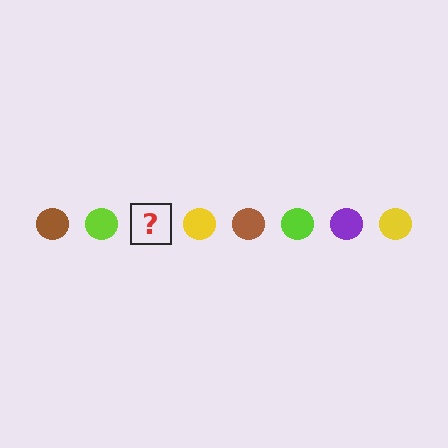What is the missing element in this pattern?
The missing element is a purple circle.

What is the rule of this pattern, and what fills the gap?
The rule is that the pattern cycles through brown, lime, purple, yellow circles. The gap should be filled with a purple circle.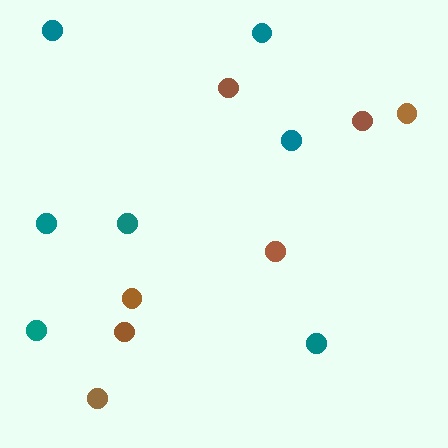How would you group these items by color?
There are 2 groups: one group of brown circles (7) and one group of teal circles (7).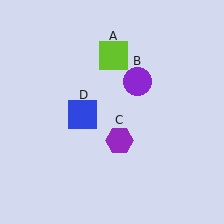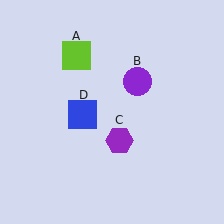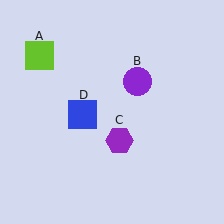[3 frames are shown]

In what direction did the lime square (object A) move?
The lime square (object A) moved left.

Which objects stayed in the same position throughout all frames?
Purple circle (object B) and purple hexagon (object C) and blue square (object D) remained stationary.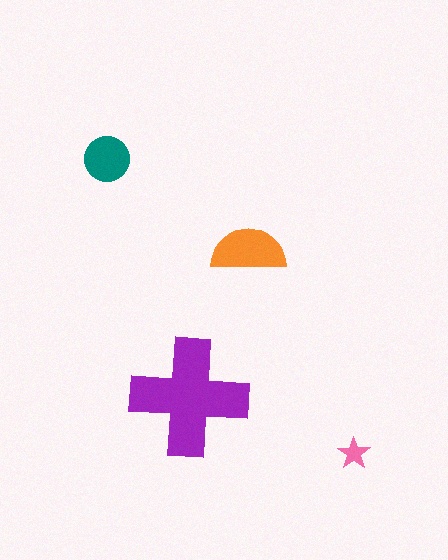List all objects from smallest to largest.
The pink star, the teal circle, the orange semicircle, the purple cross.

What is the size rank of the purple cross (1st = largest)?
1st.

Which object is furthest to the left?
The teal circle is leftmost.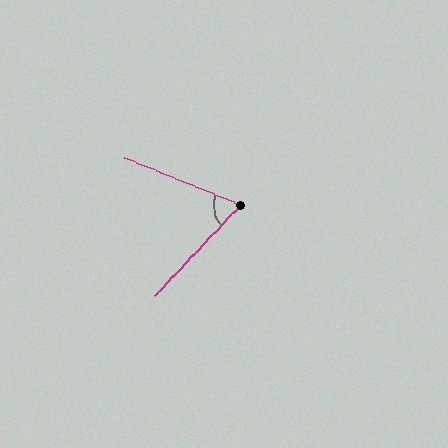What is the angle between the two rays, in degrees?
Approximately 69 degrees.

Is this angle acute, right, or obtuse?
It is acute.